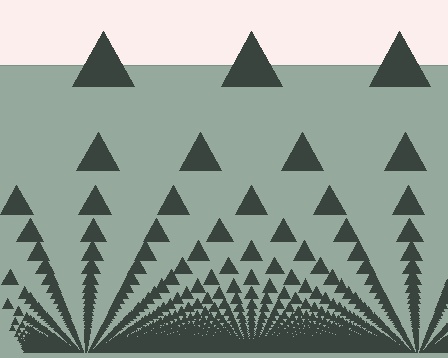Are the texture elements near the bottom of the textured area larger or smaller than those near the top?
Smaller. The gradient is inverted — elements near the bottom are smaller and denser.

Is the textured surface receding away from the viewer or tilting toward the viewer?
The surface appears to tilt toward the viewer. Texture elements get larger and sparser toward the top.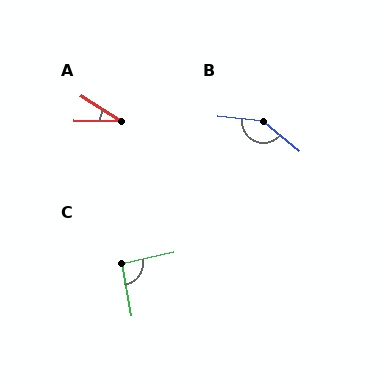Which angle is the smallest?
A, at approximately 31 degrees.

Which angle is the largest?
B, at approximately 147 degrees.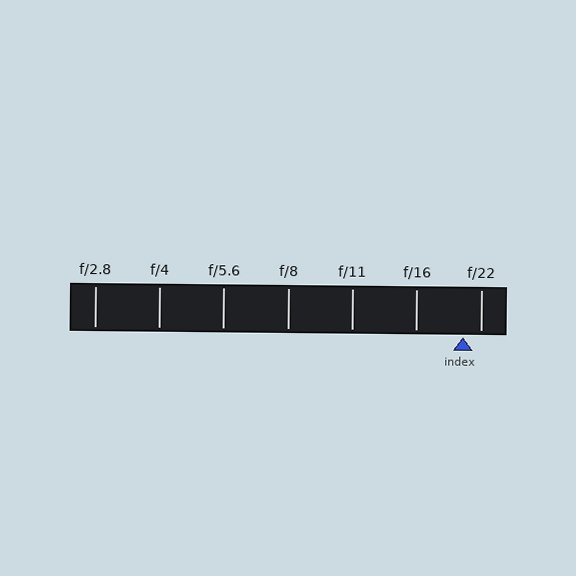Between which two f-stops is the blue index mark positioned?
The index mark is between f/16 and f/22.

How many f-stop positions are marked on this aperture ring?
There are 7 f-stop positions marked.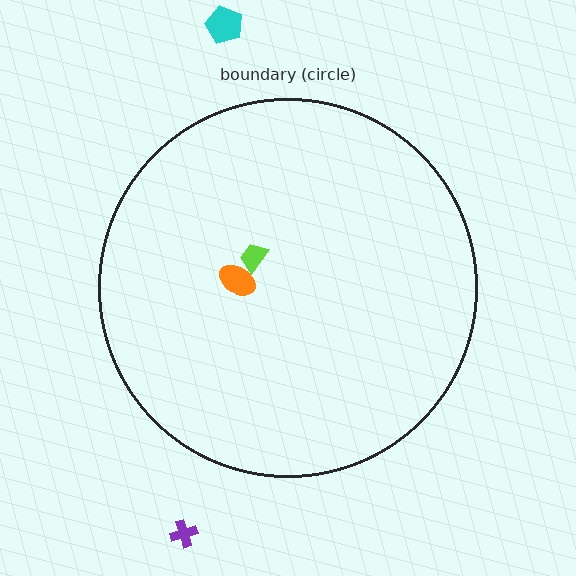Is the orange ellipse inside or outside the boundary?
Inside.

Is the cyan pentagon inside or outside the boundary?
Outside.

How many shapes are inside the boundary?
2 inside, 2 outside.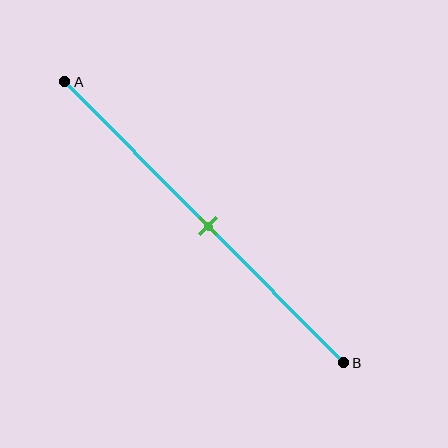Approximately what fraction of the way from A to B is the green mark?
The green mark is approximately 50% of the way from A to B.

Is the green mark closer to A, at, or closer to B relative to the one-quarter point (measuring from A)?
The green mark is closer to point B than the one-quarter point of segment AB.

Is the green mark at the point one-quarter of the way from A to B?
No, the mark is at about 50% from A, not at the 25% one-quarter point.